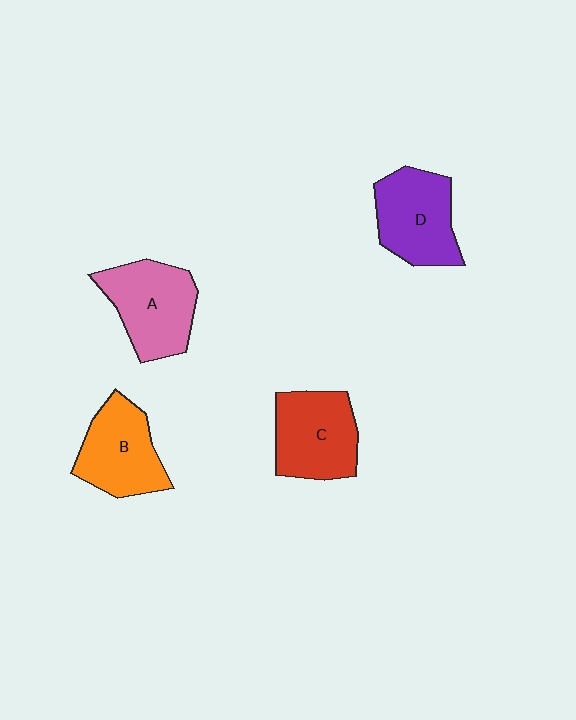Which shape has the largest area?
Shape A (pink).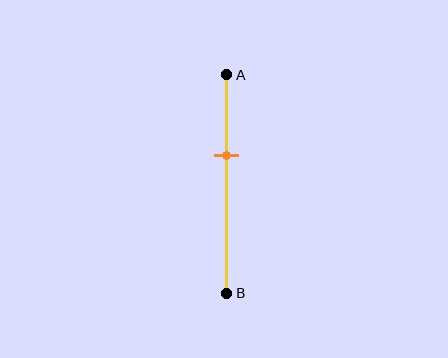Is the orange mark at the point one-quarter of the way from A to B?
No, the mark is at about 35% from A, not at the 25% one-quarter point.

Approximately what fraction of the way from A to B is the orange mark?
The orange mark is approximately 35% of the way from A to B.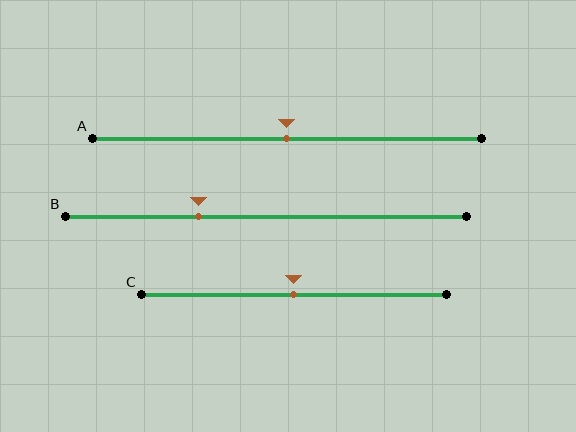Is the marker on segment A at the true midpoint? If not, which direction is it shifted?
Yes, the marker on segment A is at the true midpoint.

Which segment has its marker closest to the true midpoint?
Segment A has its marker closest to the true midpoint.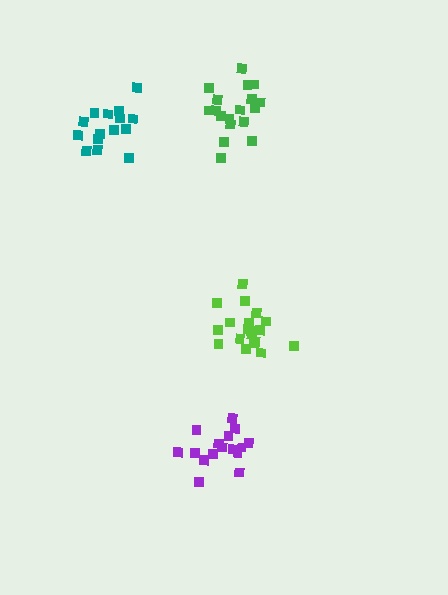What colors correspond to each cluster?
The clusters are colored: lime, purple, teal, green.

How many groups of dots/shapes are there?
There are 4 groups.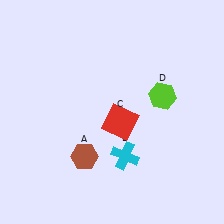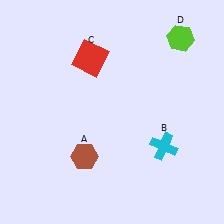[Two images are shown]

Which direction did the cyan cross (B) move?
The cyan cross (B) moved right.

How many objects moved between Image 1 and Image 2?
3 objects moved between the two images.